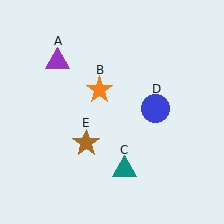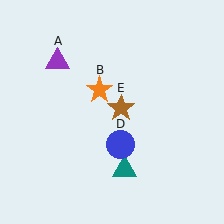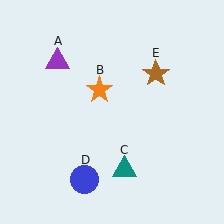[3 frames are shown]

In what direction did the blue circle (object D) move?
The blue circle (object D) moved down and to the left.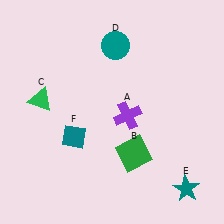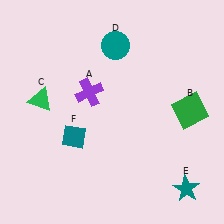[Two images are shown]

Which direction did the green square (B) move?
The green square (B) moved right.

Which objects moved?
The objects that moved are: the purple cross (A), the green square (B).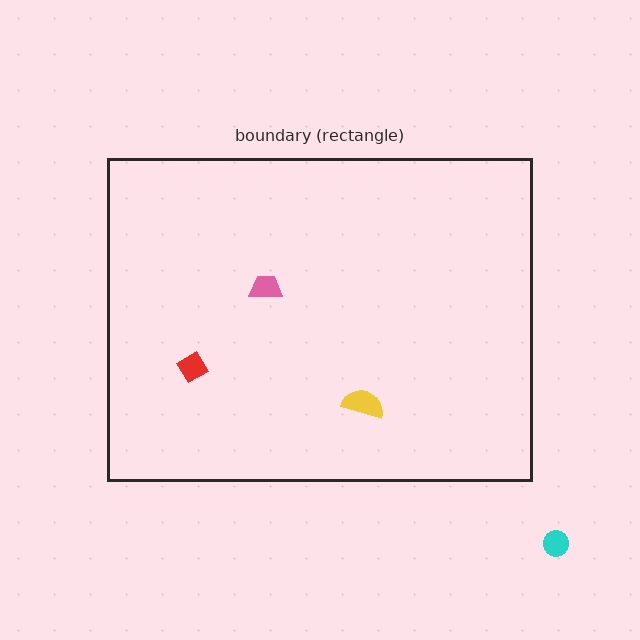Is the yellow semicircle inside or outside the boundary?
Inside.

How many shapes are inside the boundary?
3 inside, 1 outside.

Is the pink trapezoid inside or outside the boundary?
Inside.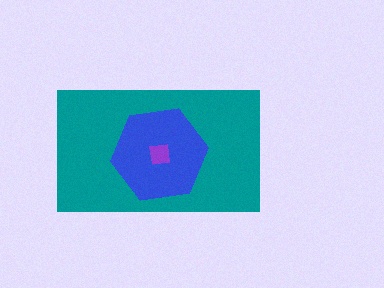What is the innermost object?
The purple square.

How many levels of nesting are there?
3.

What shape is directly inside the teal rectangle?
The blue hexagon.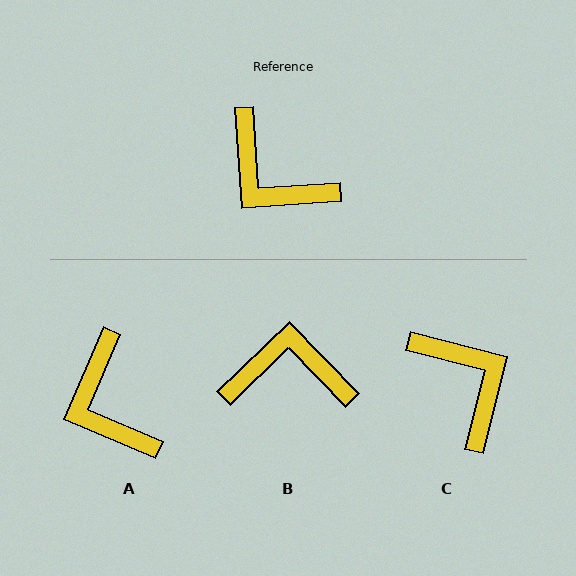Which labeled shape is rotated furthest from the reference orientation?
C, about 162 degrees away.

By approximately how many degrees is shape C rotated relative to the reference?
Approximately 162 degrees counter-clockwise.